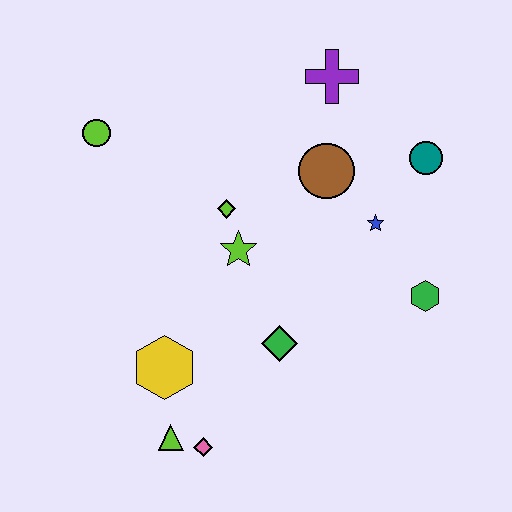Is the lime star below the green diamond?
No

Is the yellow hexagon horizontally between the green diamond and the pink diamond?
No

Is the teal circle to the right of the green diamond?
Yes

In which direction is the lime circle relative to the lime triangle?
The lime circle is above the lime triangle.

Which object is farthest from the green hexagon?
The lime circle is farthest from the green hexagon.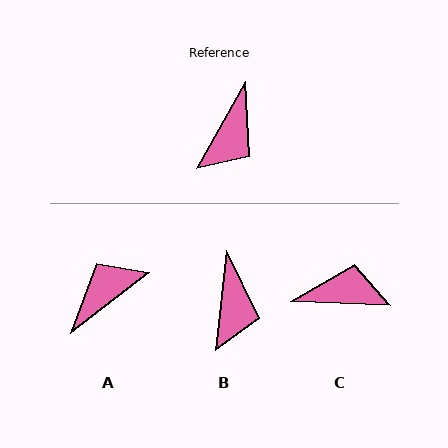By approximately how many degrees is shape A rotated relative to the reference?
Approximately 157 degrees counter-clockwise.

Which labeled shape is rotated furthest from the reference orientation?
A, about 157 degrees away.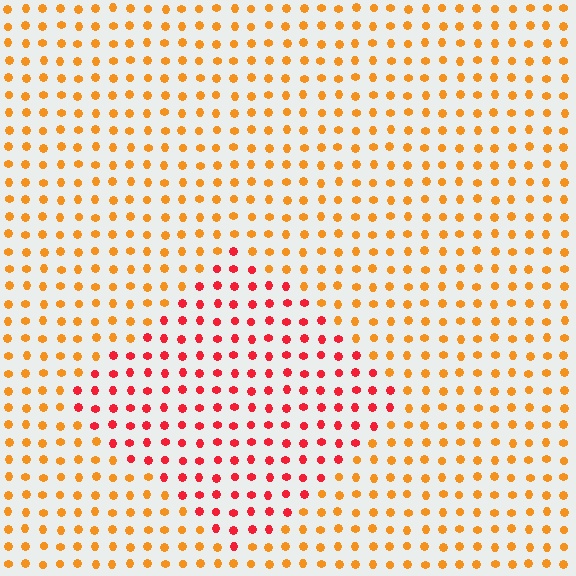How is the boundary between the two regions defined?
The boundary is defined purely by a slight shift in hue (about 39 degrees). Spacing, size, and orientation are identical on both sides.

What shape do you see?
I see a diamond.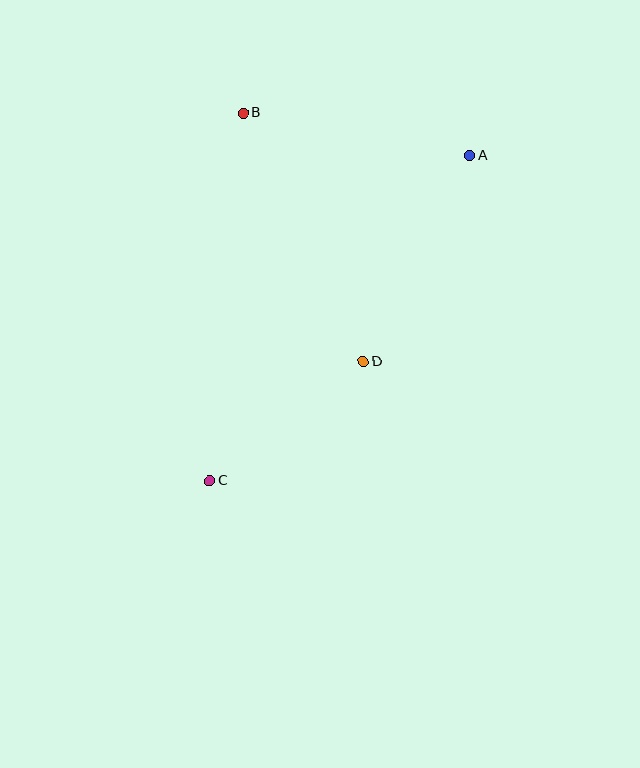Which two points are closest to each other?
Points C and D are closest to each other.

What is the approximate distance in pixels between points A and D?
The distance between A and D is approximately 232 pixels.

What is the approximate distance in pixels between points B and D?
The distance between B and D is approximately 276 pixels.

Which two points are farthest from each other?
Points A and C are farthest from each other.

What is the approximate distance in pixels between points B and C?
The distance between B and C is approximately 369 pixels.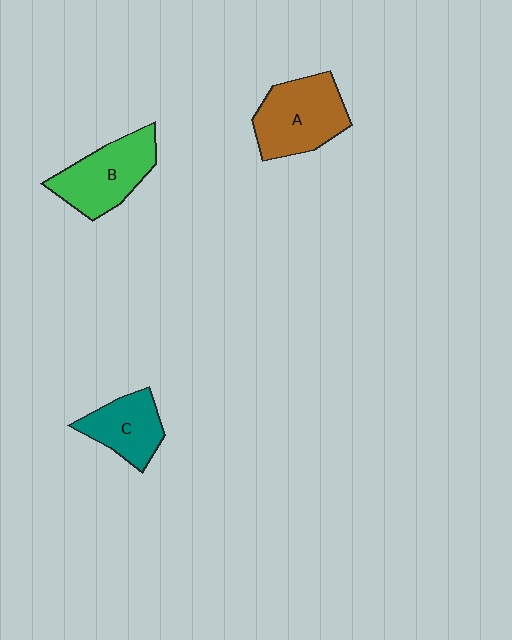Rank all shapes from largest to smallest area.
From largest to smallest: A (brown), B (green), C (teal).